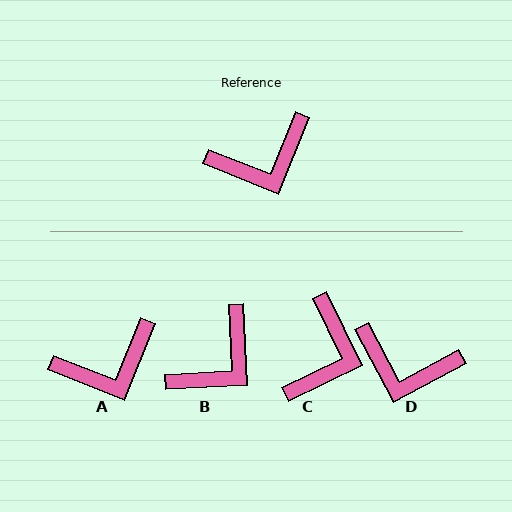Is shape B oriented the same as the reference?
No, it is off by about 25 degrees.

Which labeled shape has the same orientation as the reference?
A.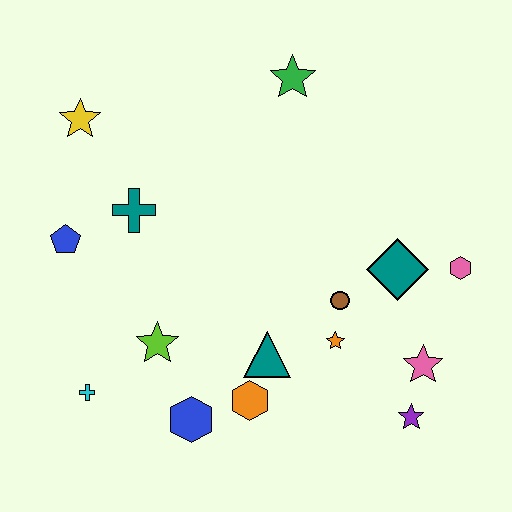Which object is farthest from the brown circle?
The yellow star is farthest from the brown circle.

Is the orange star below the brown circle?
Yes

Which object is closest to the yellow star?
The teal cross is closest to the yellow star.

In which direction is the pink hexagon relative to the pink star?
The pink hexagon is above the pink star.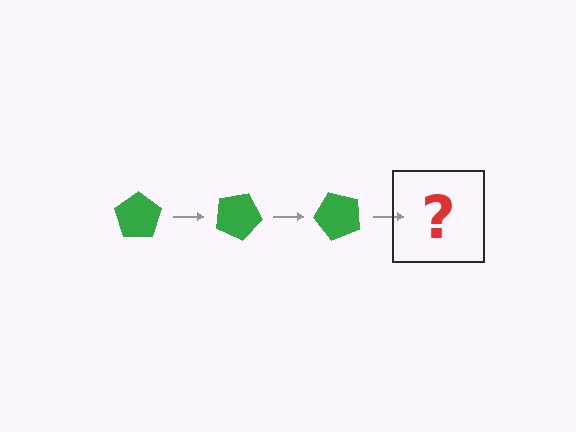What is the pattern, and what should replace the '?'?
The pattern is that the pentagon rotates 25 degrees each step. The '?' should be a green pentagon rotated 75 degrees.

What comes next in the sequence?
The next element should be a green pentagon rotated 75 degrees.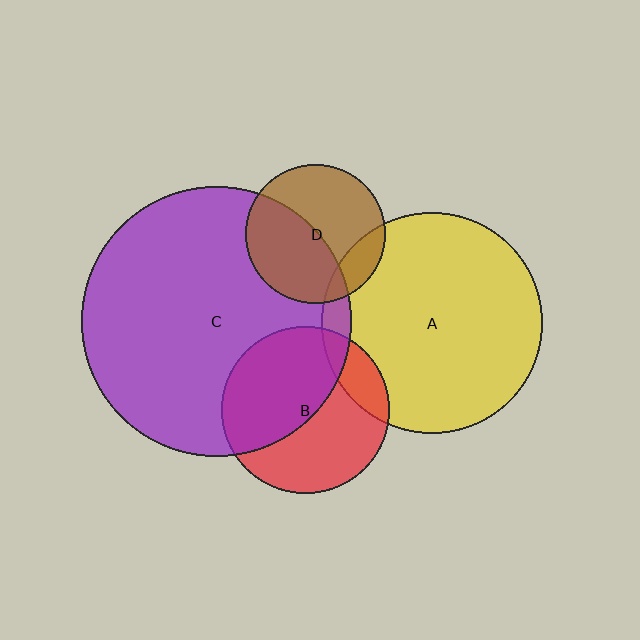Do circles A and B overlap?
Yes.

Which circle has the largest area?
Circle C (purple).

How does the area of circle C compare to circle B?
Approximately 2.6 times.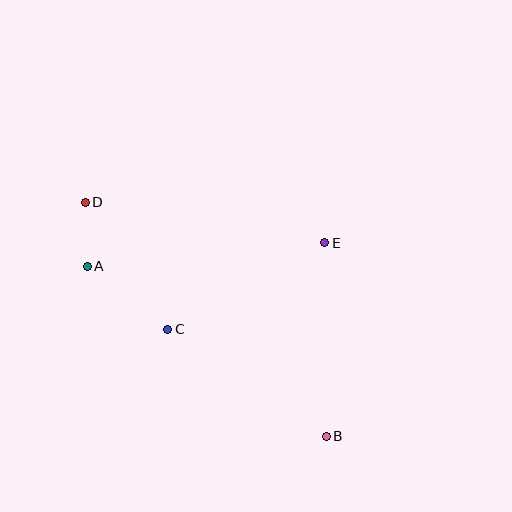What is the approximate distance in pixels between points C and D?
The distance between C and D is approximately 151 pixels.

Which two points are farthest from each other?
Points B and D are farthest from each other.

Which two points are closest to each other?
Points A and D are closest to each other.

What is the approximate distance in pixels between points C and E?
The distance between C and E is approximately 180 pixels.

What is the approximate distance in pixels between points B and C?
The distance between B and C is approximately 192 pixels.